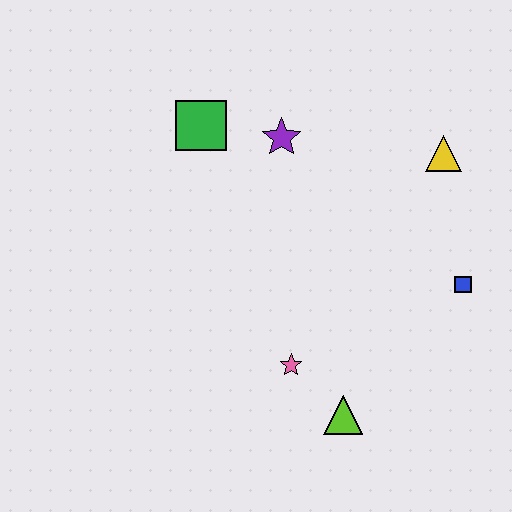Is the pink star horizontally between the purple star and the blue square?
Yes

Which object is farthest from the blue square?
The green square is farthest from the blue square.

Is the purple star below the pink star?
No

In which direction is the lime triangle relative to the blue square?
The lime triangle is below the blue square.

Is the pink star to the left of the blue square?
Yes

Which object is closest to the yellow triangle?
The blue square is closest to the yellow triangle.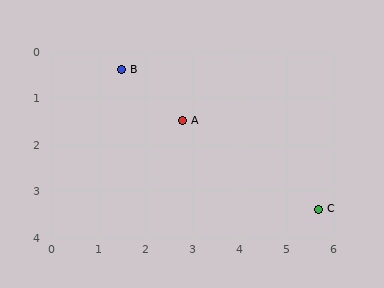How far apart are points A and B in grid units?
Points A and B are about 1.7 grid units apart.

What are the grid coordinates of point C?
Point C is at approximately (5.7, 3.4).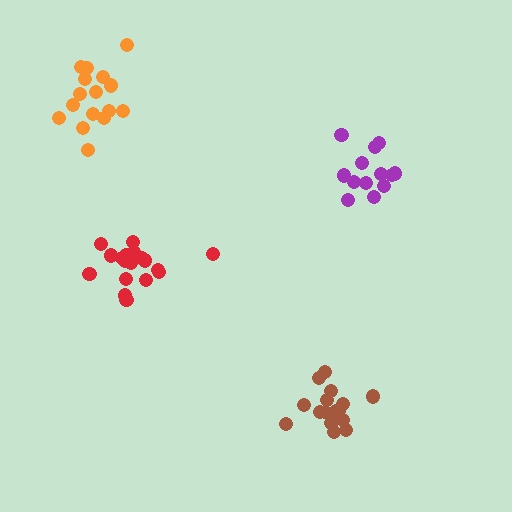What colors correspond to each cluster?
The clusters are colored: red, brown, purple, orange.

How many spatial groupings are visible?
There are 4 spatial groupings.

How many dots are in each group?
Group 1: 18 dots, Group 2: 17 dots, Group 3: 14 dots, Group 4: 17 dots (66 total).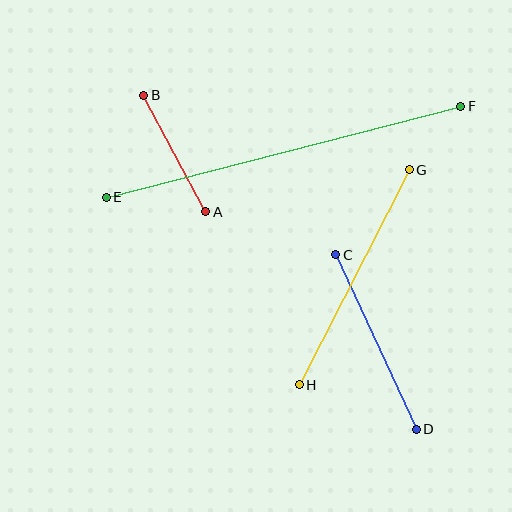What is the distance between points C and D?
The distance is approximately 192 pixels.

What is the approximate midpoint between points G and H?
The midpoint is at approximately (354, 277) pixels.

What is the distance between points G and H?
The distance is approximately 241 pixels.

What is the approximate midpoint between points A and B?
The midpoint is at approximately (175, 153) pixels.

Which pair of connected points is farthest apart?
Points E and F are farthest apart.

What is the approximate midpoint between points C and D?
The midpoint is at approximately (376, 342) pixels.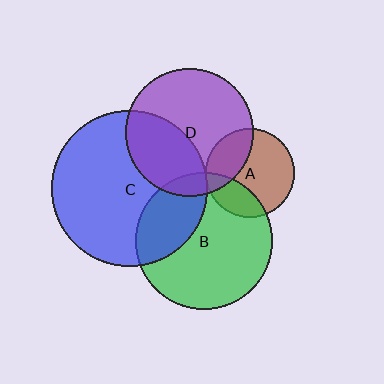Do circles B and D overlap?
Yes.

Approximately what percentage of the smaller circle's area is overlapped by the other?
Approximately 10%.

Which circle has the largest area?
Circle C (blue).